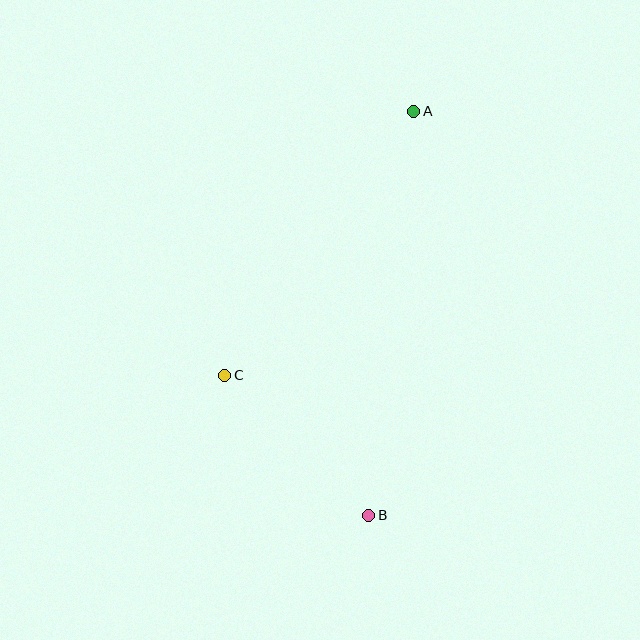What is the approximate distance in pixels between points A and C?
The distance between A and C is approximately 325 pixels.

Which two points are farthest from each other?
Points A and B are farthest from each other.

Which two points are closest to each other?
Points B and C are closest to each other.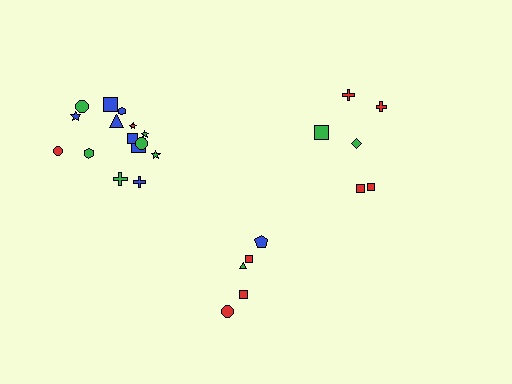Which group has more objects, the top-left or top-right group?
The top-left group.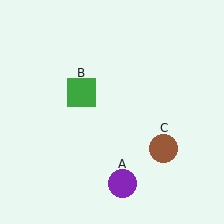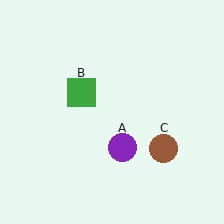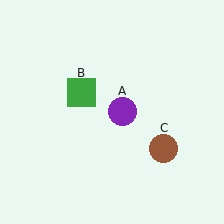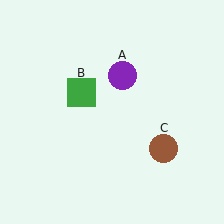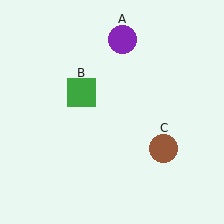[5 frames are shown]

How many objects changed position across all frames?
1 object changed position: purple circle (object A).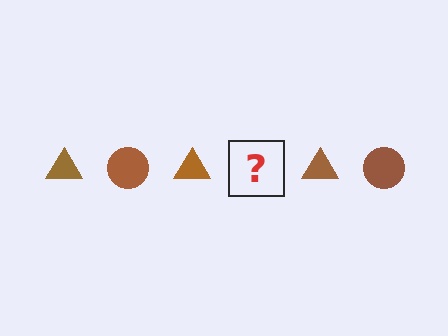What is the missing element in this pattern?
The missing element is a brown circle.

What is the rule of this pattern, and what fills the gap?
The rule is that the pattern cycles through triangle, circle shapes in brown. The gap should be filled with a brown circle.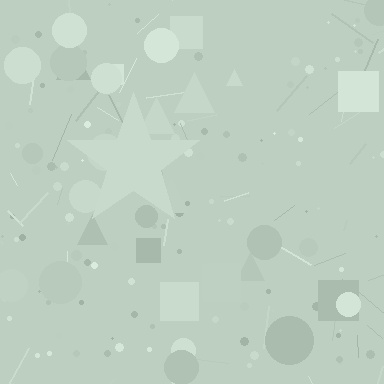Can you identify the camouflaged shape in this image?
The camouflaged shape is a star.